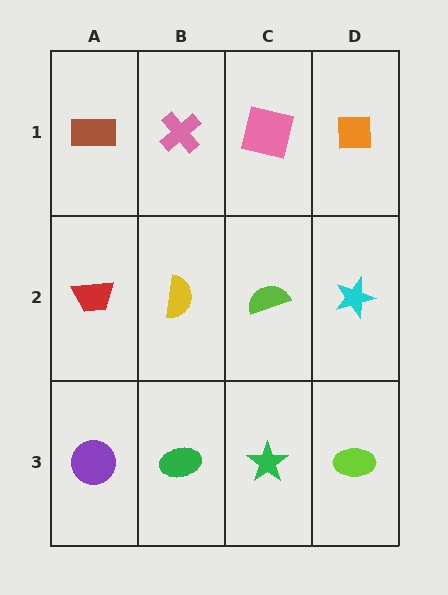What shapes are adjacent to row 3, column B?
A yellow semicircle (row 2, column B), a purple circle (row 3, column A), a green star (row 3, column C).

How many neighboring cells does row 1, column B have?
3.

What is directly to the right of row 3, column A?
A green ellipse.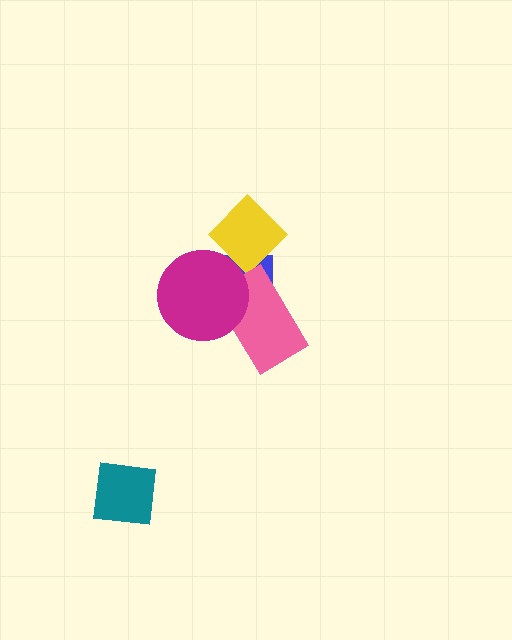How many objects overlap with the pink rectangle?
2 objects overlap with the pink rectangle.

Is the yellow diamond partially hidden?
Yes, it is partially covered by another shape.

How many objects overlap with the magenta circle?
3 objects overlap with the magenta circle.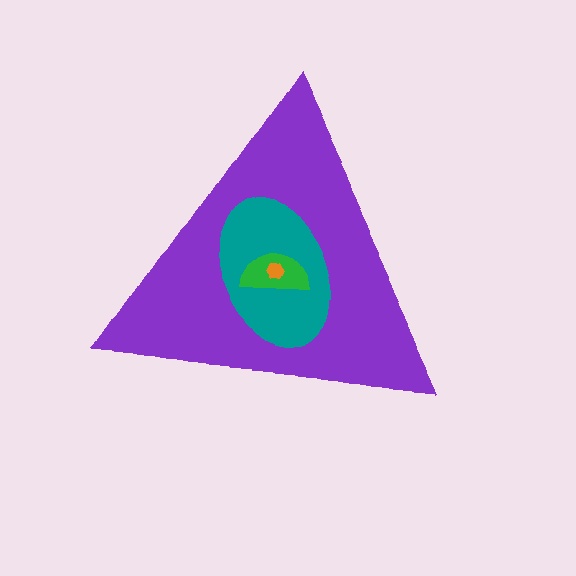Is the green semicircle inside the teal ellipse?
Yes.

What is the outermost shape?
The purple triangle.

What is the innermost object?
The orange hexagon.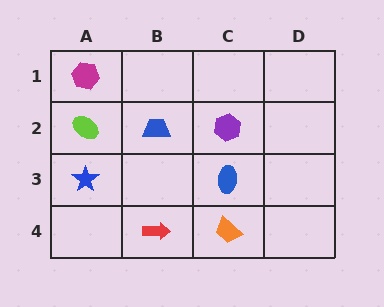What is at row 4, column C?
An orange trapezoid.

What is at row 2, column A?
A lime ellipse.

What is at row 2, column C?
A purple hexagon.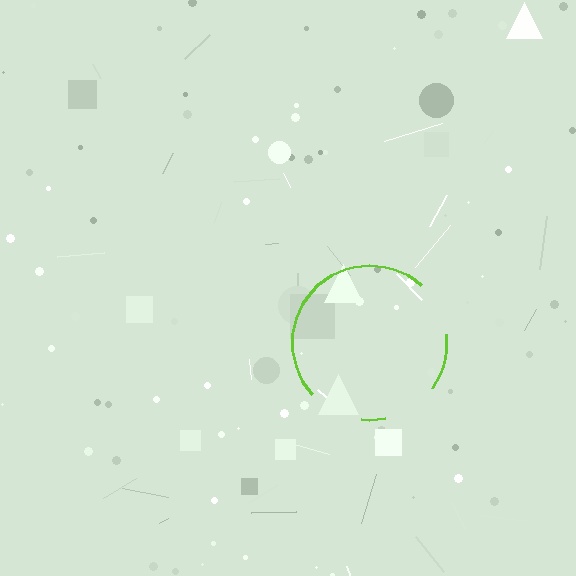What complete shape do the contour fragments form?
The contour fragments form a circle.